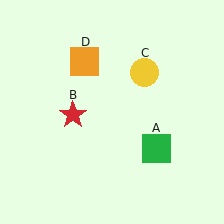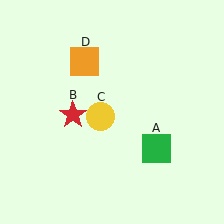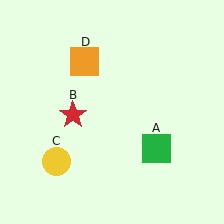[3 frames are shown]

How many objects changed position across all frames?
1 object changed position: yellow circle (object C).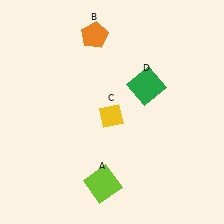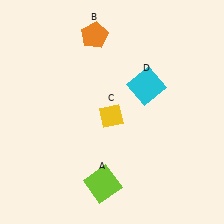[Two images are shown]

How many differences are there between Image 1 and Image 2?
There is 1 difference between the two images.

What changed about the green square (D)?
In Image 1, D is green. In Image 2, it changed to cyan.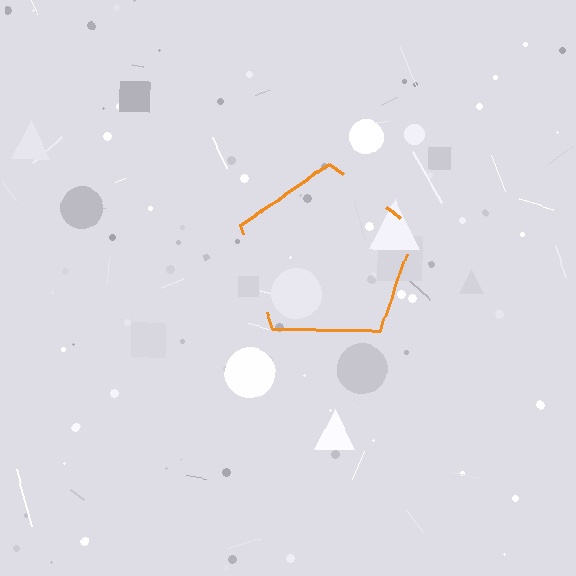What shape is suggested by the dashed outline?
The dashed outline suggests a pentagon.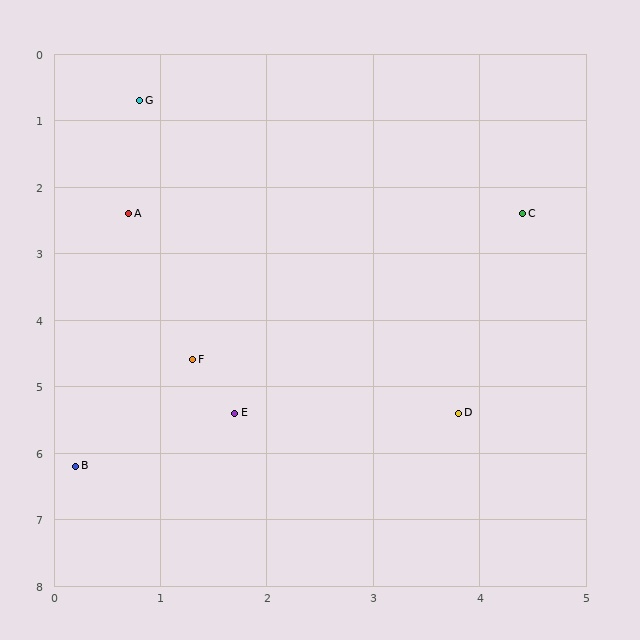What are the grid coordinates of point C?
Point C is at approximately (4.4, 2.4).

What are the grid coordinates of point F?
Point F is at approximately (1.3, 4.6).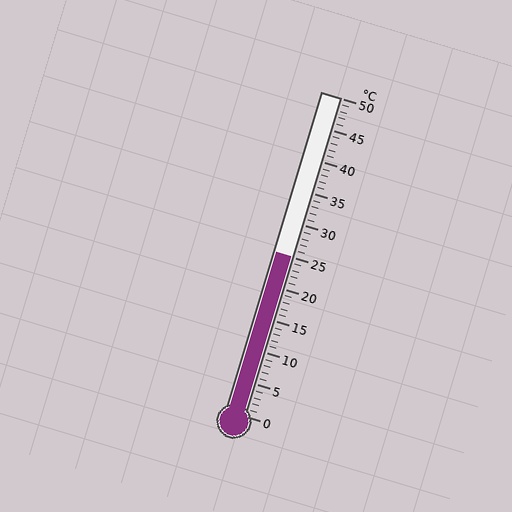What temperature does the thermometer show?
The thermometer shows approximately 25°C.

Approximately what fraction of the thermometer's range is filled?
The thermometer is filled to approximately 50% of its range.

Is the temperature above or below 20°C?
The temperature is above 20°C.